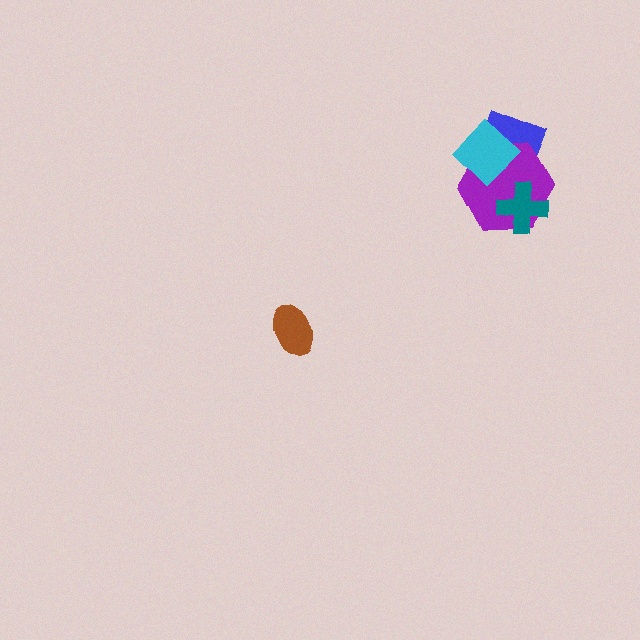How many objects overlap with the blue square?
2 objects overlap with the blue square.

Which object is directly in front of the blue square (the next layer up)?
The purple hexagon is directly in front of the blue square.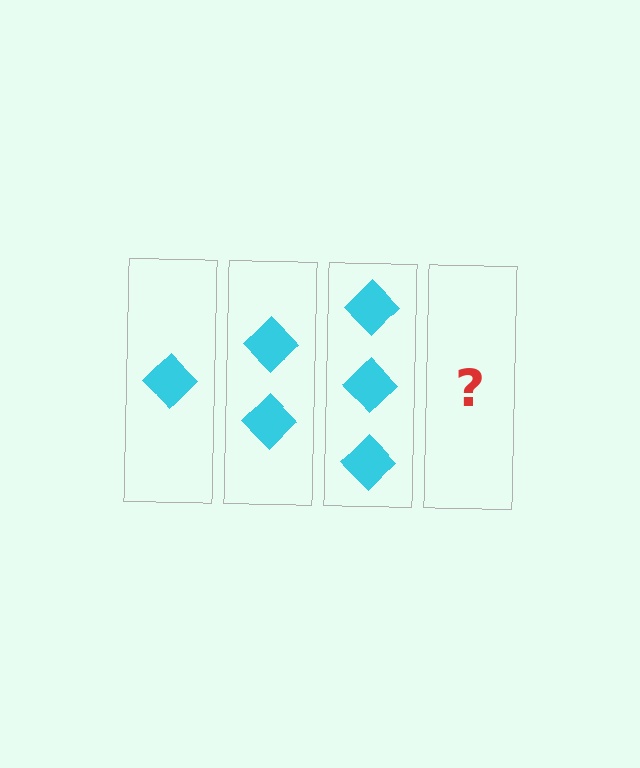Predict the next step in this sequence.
The next step is 4 diamonds.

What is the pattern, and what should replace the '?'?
The pattern is that each step adds one more diamond. The '?' should be 4 diamonds.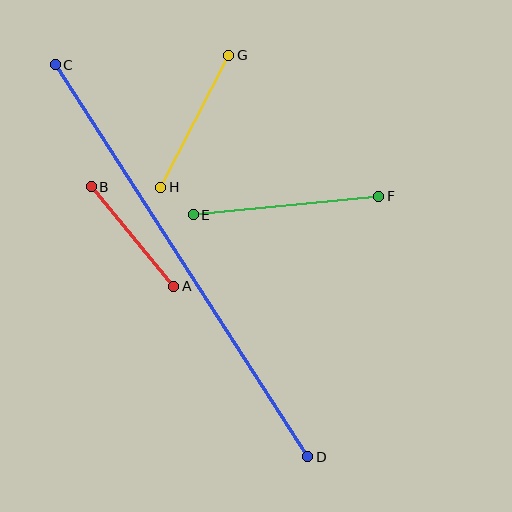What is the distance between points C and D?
The distance is approximately 466 pixels.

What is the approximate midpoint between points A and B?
The midpoint is at approximately (132, 236) pixels.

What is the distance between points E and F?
The distance is approximately 186 pixels.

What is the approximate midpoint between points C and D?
The midpoint is at approximately (181, 261) pixels.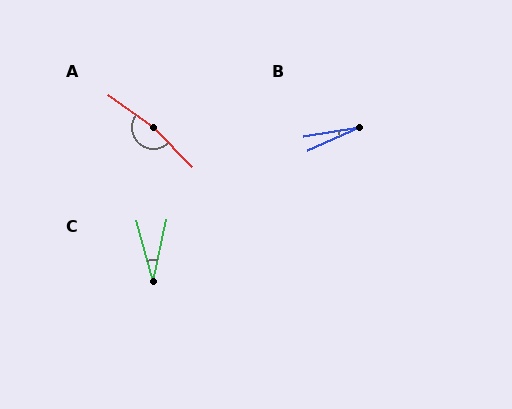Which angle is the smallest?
B, at approximately 15 degrees.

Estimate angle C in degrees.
Approximately 28 degrees.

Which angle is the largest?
A, at approximately 169 degrees.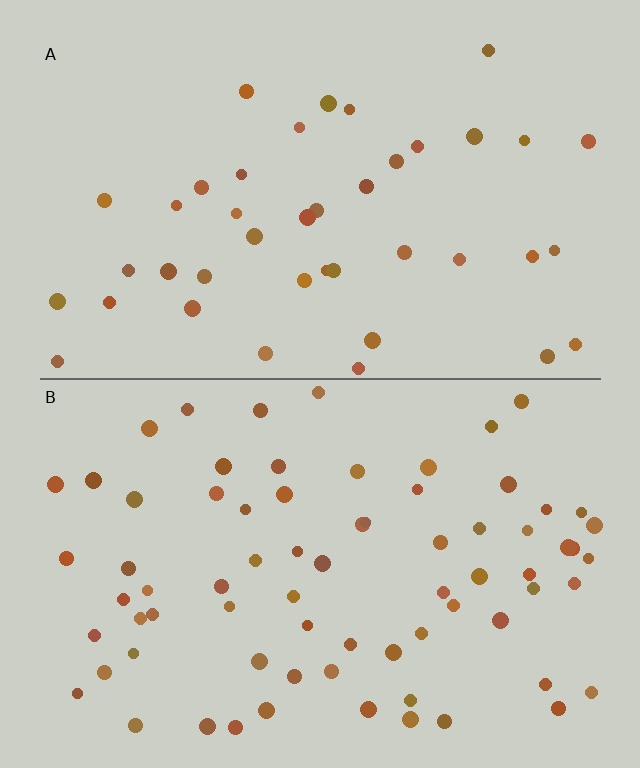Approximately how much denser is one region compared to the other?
Approximately 1.8× — region B over region A.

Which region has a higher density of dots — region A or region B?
B (the bottom).